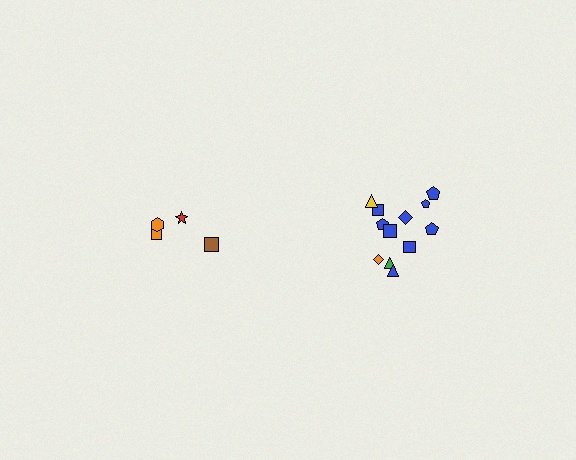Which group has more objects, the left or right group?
The right group.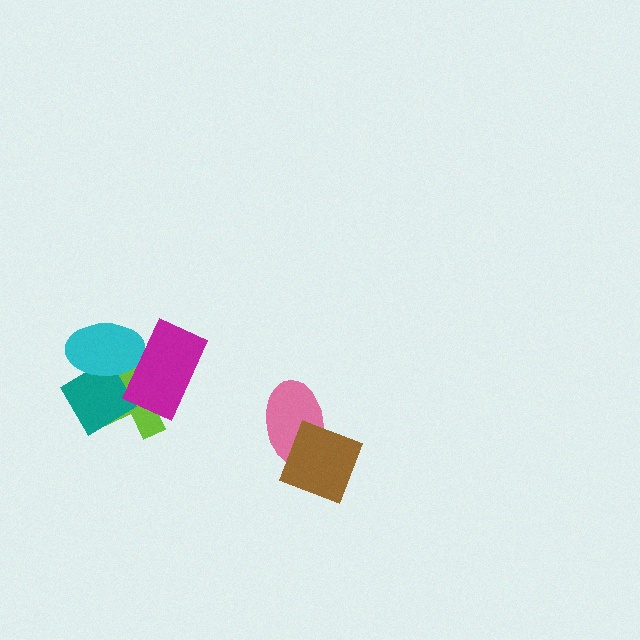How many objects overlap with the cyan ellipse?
3 objects overlap with the cyan ellipse.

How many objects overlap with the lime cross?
3 objects overlap with the lime cross.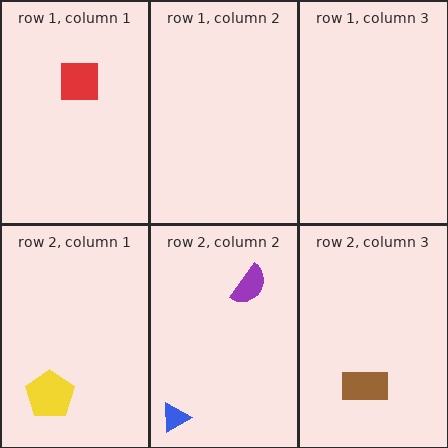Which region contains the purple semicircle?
The row 2, column 2 region.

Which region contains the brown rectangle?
The row 2, column 3 region.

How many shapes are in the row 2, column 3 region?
1.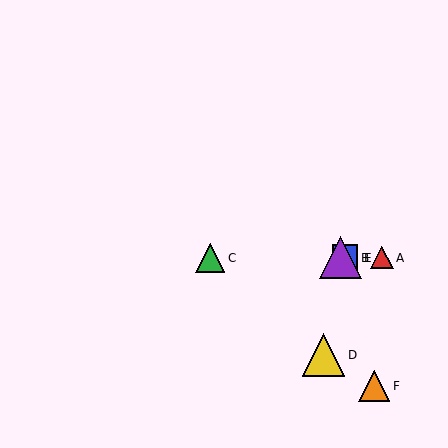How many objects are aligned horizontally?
4 objects (A, B, C, E) are aligned horizontally.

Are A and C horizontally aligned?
Yes, both are at y≈258.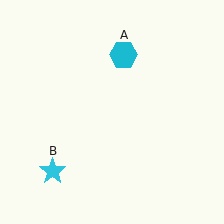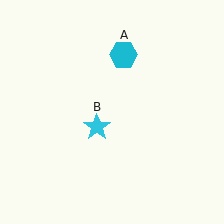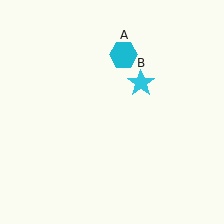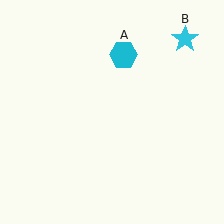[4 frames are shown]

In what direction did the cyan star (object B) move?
The cyan star (object B) moved up and to the right.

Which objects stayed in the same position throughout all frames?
Cyan hexagon (object A) remained stationary.